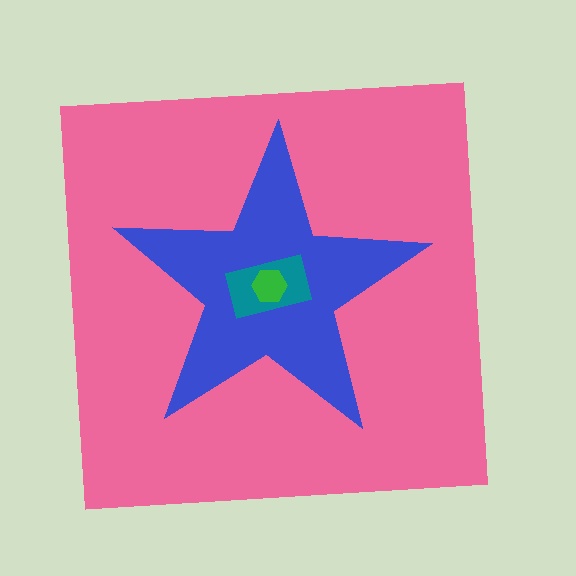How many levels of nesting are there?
4.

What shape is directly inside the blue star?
The teal rectangle.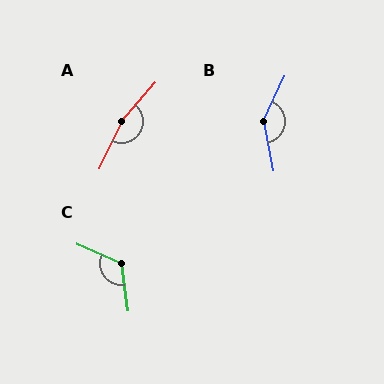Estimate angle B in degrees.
Approximately 144 degrees.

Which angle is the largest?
A, at approximately 164 degrees.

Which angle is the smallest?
C, at approximately 122 degrees.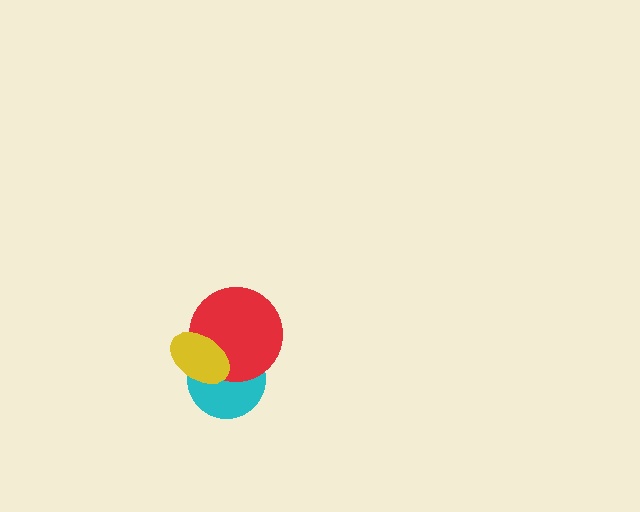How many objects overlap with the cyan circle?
2 objects overlap with the cyan circle.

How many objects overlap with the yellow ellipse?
2 objects overlap with the yellow ellipse.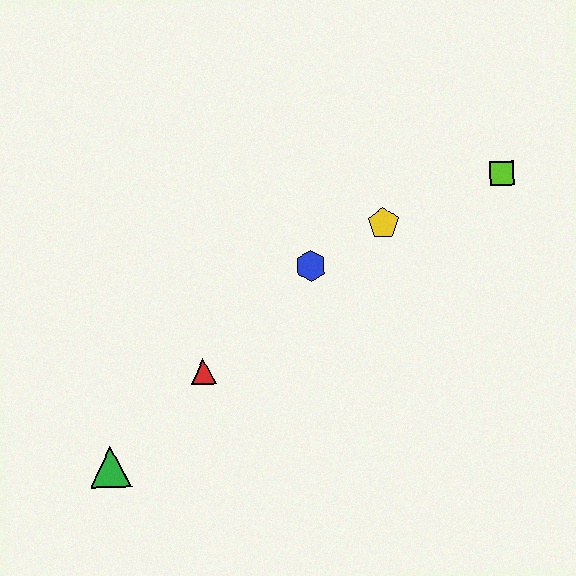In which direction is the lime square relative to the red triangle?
The lime square is to the right of the red triangle.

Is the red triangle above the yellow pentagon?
No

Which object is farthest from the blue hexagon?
The green triangle is farthest from the blue hexagon.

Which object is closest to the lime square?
The yellow pentagon is closest to the lime square.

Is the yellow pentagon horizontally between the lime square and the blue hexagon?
Yes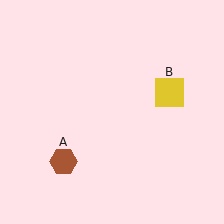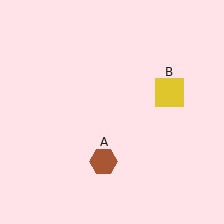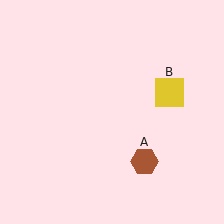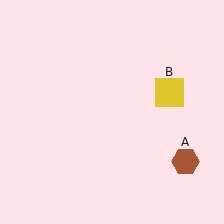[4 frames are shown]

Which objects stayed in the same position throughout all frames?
Yellow square (object B) remained stationary.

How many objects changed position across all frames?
1 object changed position: brown hexagon (object A).